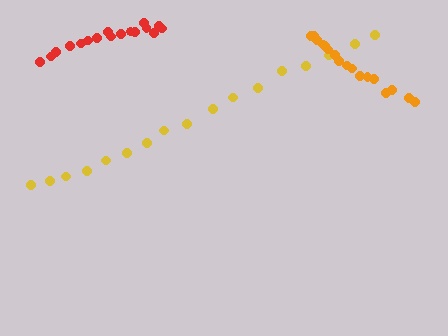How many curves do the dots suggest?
There are 3 distinct paths.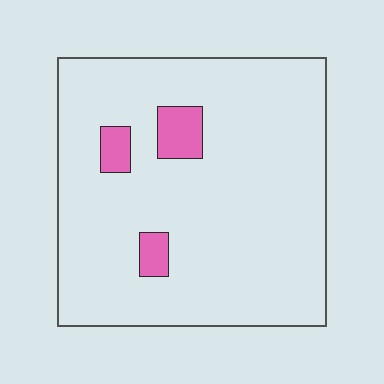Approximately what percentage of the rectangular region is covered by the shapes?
Approximately 5%.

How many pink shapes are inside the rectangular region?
3.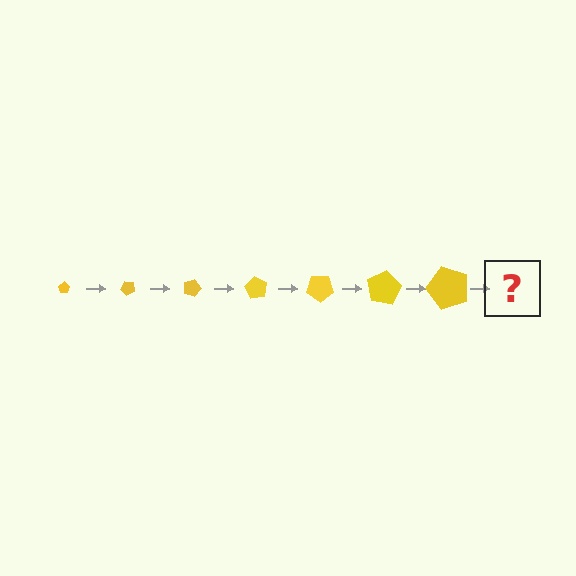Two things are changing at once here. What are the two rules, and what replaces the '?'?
The two rules are that the pentagon grows larger each step and it rotates 45 degrees each step. The '?' should be a pentagon, larger than the previous one and rotated 315 degrees from the start.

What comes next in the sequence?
The next element should be a pentagon, larger than the previous one and rotated 315 degrees from the start.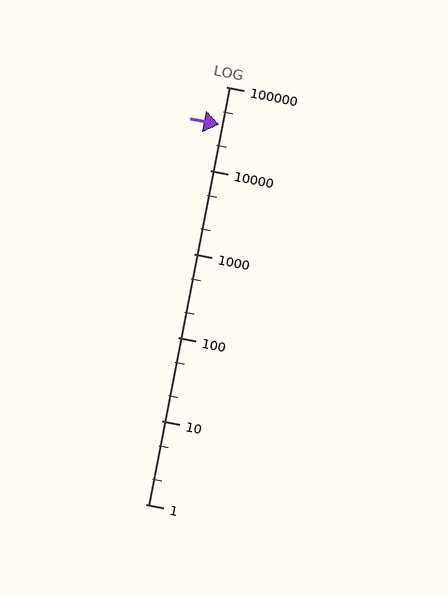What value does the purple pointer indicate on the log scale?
The pointer indicates approximately 35000.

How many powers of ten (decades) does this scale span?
The scale spans 5 decades, from 1 to 100000.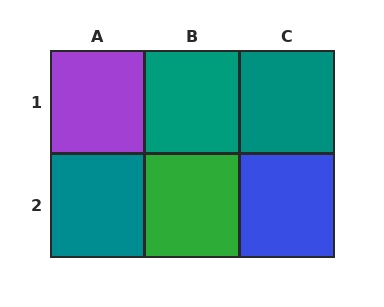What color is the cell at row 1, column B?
Teal.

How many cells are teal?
3 cells are teal.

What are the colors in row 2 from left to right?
Teal, green, blue.